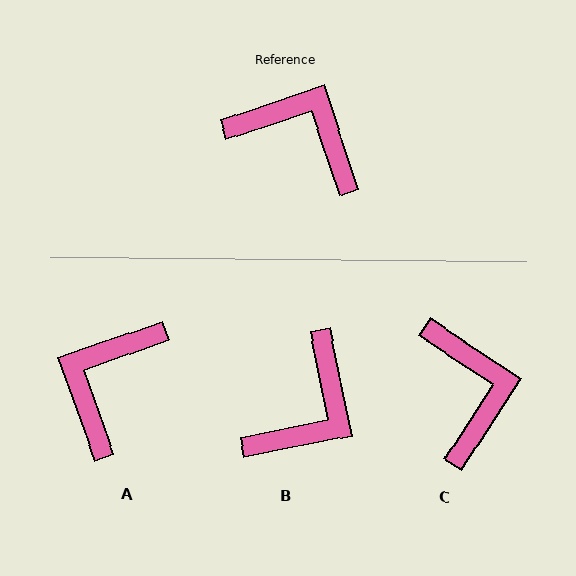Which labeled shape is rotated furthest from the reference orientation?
B, about 97 degrees away.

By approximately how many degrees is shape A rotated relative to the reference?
Approximately 91 degrees counter-clockwise.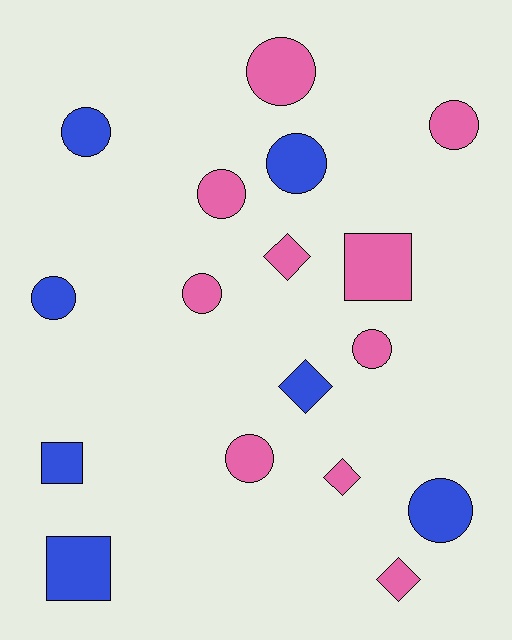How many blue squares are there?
There are 2 blue squares.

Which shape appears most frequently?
Circle, with 10 objects.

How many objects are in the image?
There are 17 objects.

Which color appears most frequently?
Pink, with 10 objects.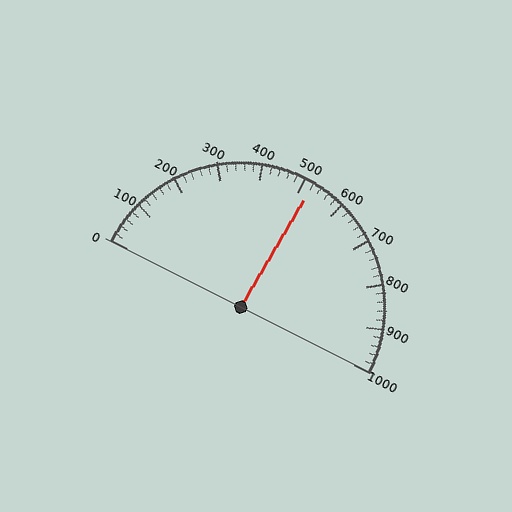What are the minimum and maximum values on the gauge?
The gauge ranges from 0 to 1000.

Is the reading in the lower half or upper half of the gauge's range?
The reading is in the upper half of the range (0 to 1000).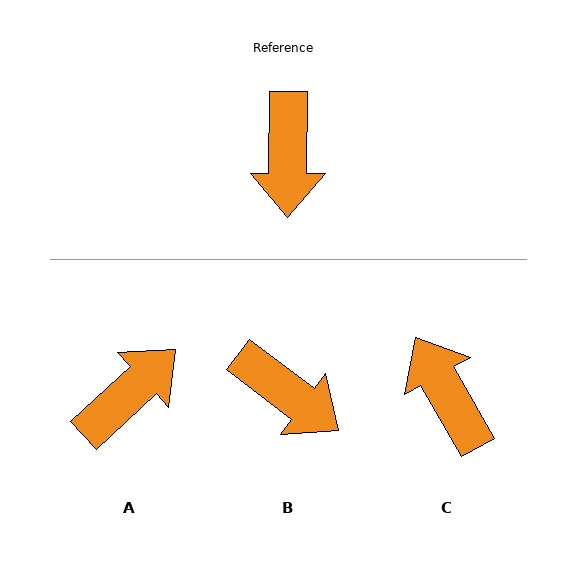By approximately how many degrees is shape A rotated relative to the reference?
Approximately 134 degrees counter-clockwise.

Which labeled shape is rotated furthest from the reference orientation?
C, about 150 degrees away.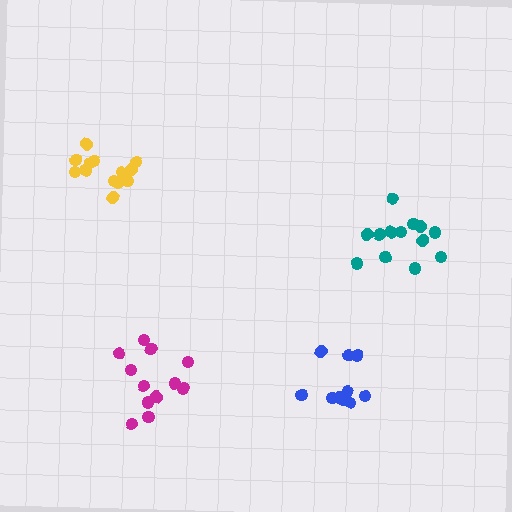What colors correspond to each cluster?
The clusters are colored: teal, magenta, yellow, blue.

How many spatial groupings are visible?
There are 4 spatial groupings.